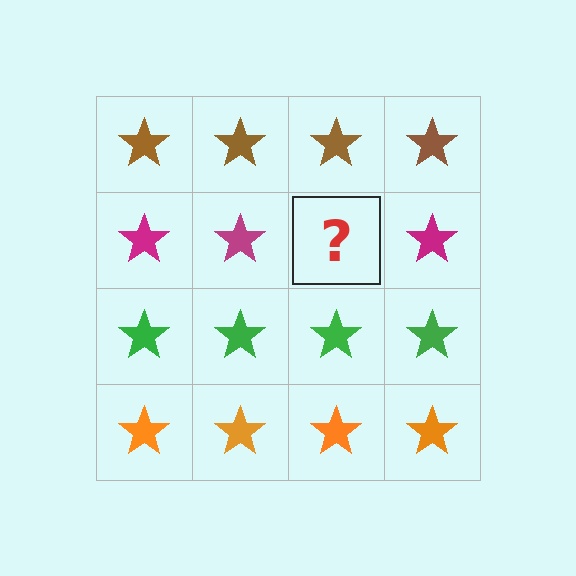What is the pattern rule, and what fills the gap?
The rule is that each row has a consistent color. The gap should be filled with a magenta star.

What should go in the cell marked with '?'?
The missing cell should contain a magenta star.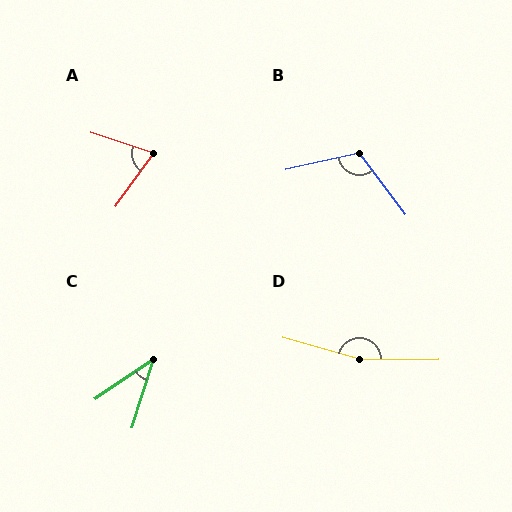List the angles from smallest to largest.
C (38°), A (72°), B (114°), D (165°).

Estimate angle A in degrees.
Approximately 72 degrees.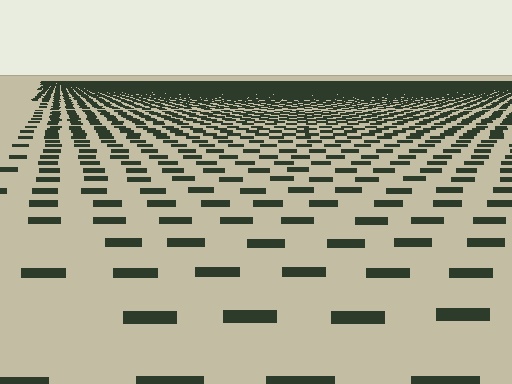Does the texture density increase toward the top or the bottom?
Density increases toward the top.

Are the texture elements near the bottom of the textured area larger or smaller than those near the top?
Larger. Near the bottom, elements are closer to the viewer and appear at a bigger on-screen size.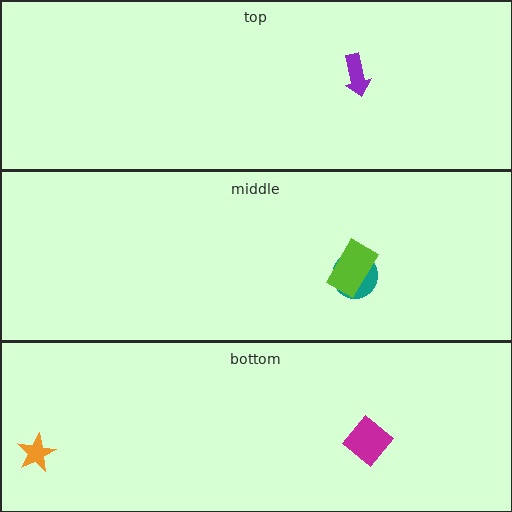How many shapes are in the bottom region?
2.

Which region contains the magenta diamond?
The bottom region.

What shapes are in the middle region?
The teal circle, the lime rectangle.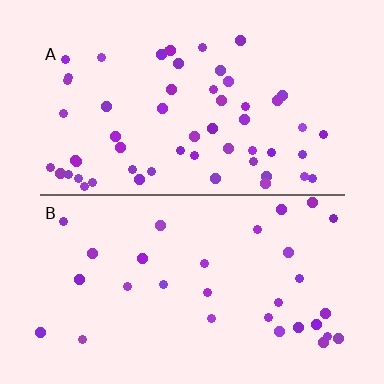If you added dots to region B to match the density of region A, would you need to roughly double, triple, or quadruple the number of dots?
Approximately double.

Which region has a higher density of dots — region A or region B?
A (the top).